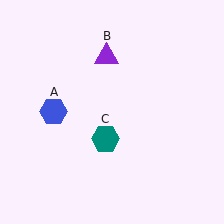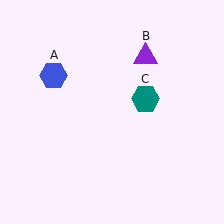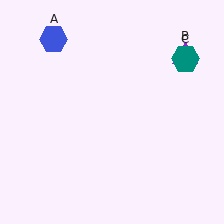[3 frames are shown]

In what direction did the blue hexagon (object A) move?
The blue hexagon (object A) moved up.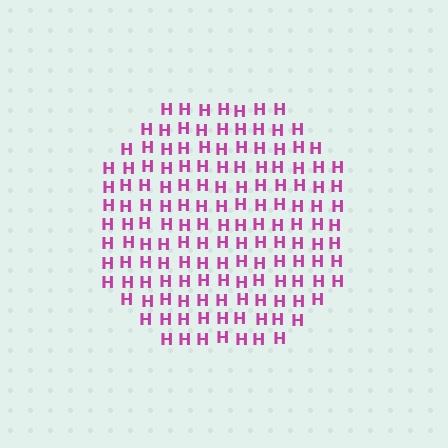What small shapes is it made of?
It is made of small letter H's.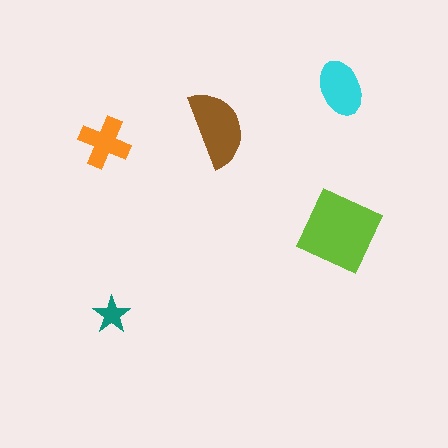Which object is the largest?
The lime diamond.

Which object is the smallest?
The teal star.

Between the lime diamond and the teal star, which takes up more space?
The lime diamond.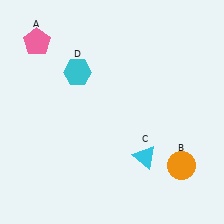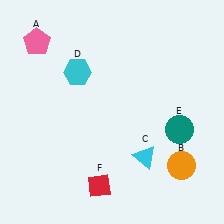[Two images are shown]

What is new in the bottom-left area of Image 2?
A red diamond (F) was added in the bottom-left area of Image 2.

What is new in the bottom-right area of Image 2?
A teal circle (E) was added in the bottom-right area of Image 2.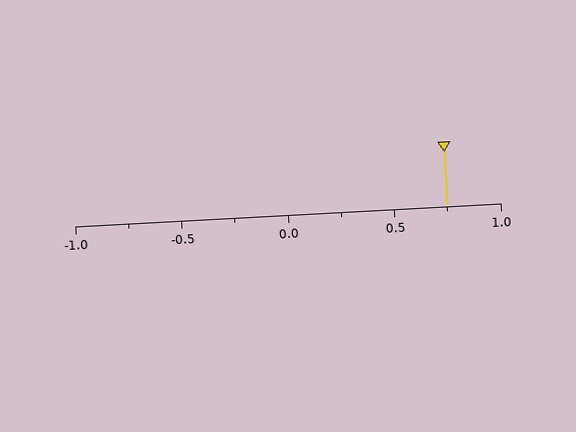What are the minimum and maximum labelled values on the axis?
The axis runs from -1.0 to 1.0.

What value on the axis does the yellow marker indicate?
The marker indicates approximately 0.75.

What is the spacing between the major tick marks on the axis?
The major ticks are spaced 0.5 apart.